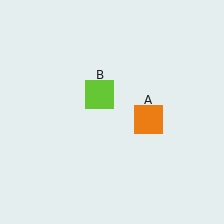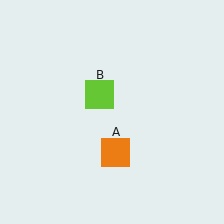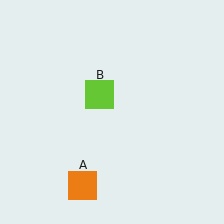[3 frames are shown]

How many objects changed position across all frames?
1 object changed position: orange square (object A).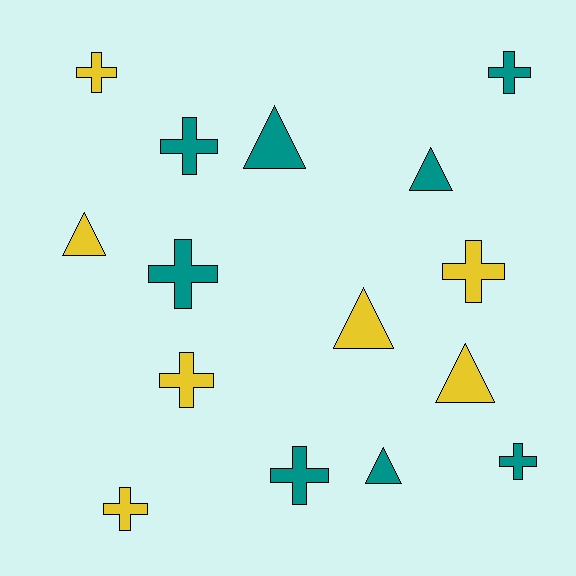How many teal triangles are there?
There are 3 teal triangles.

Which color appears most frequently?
Teal, with 8 objects.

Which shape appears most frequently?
Cross, with 9 objects.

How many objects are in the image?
There are 15 objects.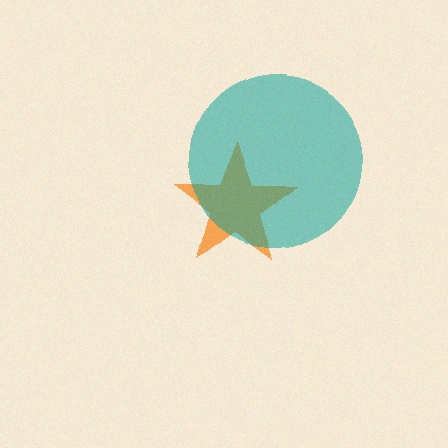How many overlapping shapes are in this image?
There are 2 overlapping shapes in the image.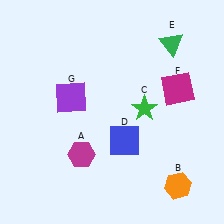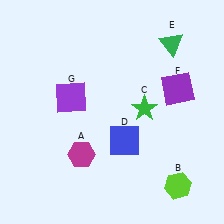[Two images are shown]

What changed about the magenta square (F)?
In Image 1, F is magenta. In Image 2, it changed to purple.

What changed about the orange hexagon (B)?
In Image 1, B is orange. In Image 2, it changed to lime.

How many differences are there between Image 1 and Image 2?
There are 2 differences between the two images.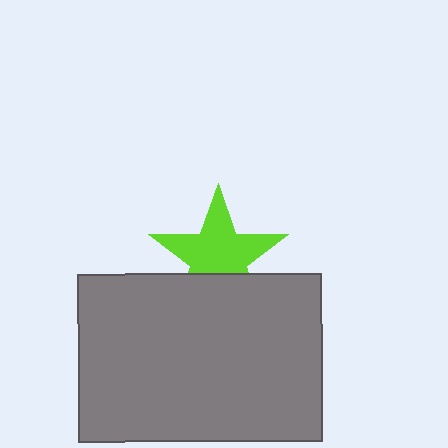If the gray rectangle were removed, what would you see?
You would see the complete lime star.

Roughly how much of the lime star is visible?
Most of it is visible (roughly 70%).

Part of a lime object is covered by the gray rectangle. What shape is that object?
It is a star.